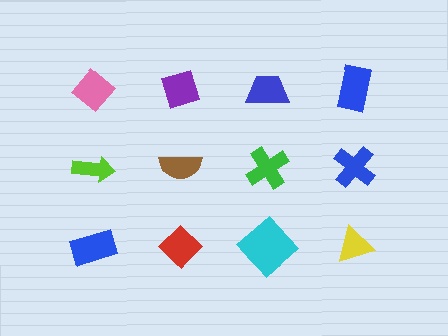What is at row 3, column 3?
A cyan diamond.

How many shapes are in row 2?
4 shapes.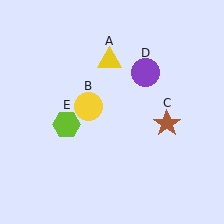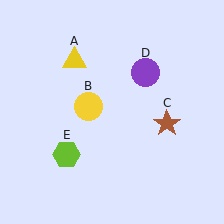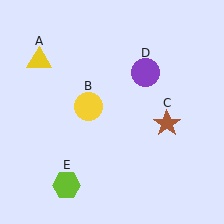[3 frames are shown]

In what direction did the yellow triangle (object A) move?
The yellow triangle (object A) moved left.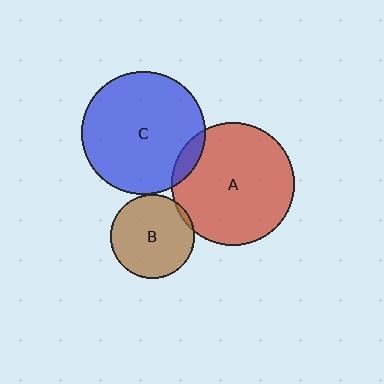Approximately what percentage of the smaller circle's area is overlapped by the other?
Approximately 5%.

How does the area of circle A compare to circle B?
Approximately 2.1 times.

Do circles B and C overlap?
Yes.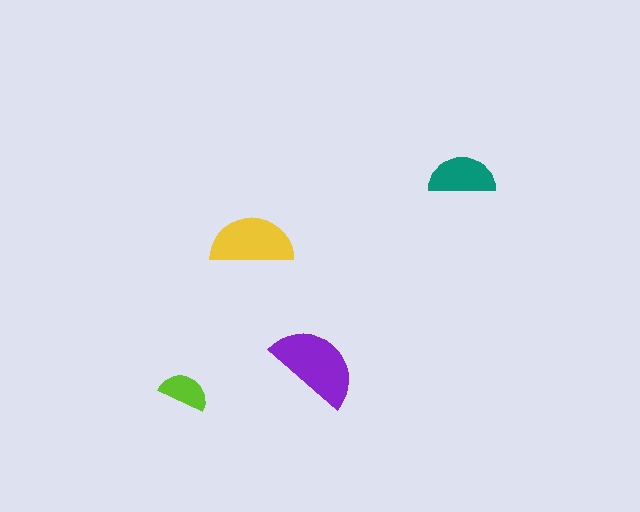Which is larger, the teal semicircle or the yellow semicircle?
The yellow one.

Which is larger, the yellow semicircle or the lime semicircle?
The yellow one.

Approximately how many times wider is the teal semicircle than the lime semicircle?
About 1.5 times wider.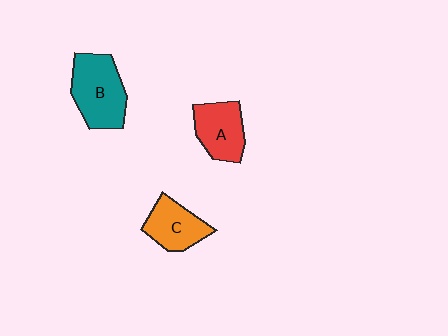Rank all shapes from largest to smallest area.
From largest to smallest: B (teal), A (red), C (orange).